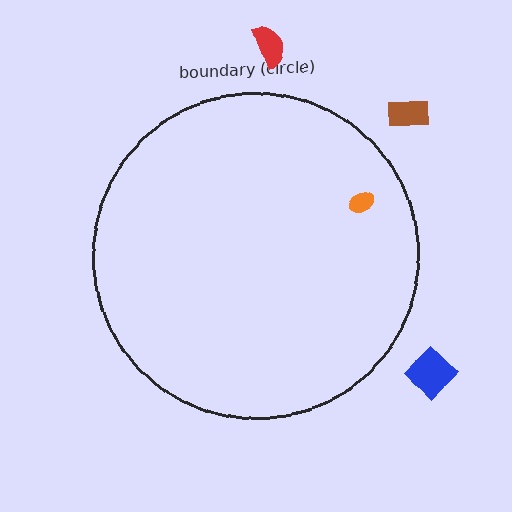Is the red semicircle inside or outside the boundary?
Outside.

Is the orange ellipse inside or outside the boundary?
Inside.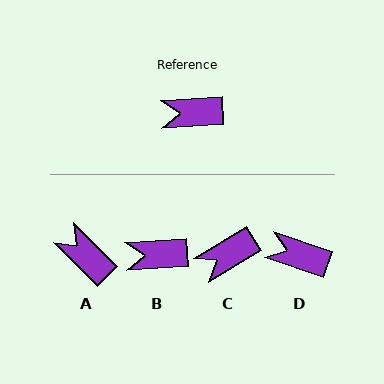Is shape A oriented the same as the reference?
No, it is off by about 48 degrees.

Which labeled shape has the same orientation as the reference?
B.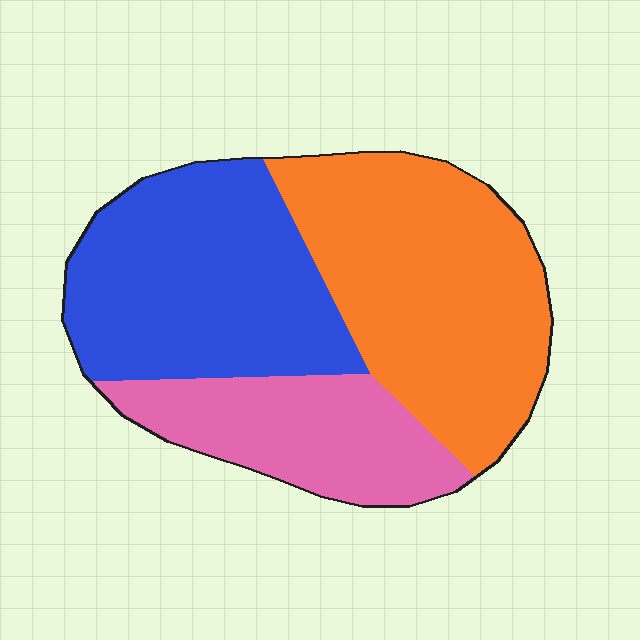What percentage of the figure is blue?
Blue covers roughly 35% of the figure.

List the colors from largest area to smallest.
From largest to smallest: orange, blue, pink.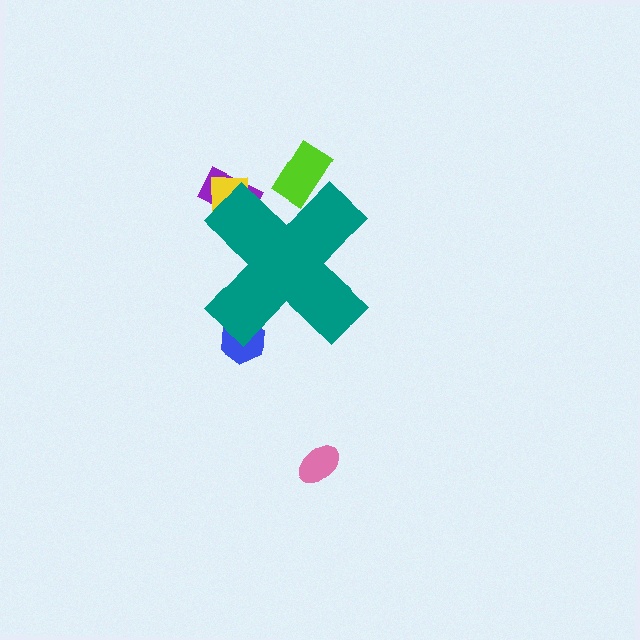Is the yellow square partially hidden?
Yes, the yellow square is partially hidden behind the teal cross.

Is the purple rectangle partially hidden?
Yes, the purple rectangle is partially hidden behind the teal cross.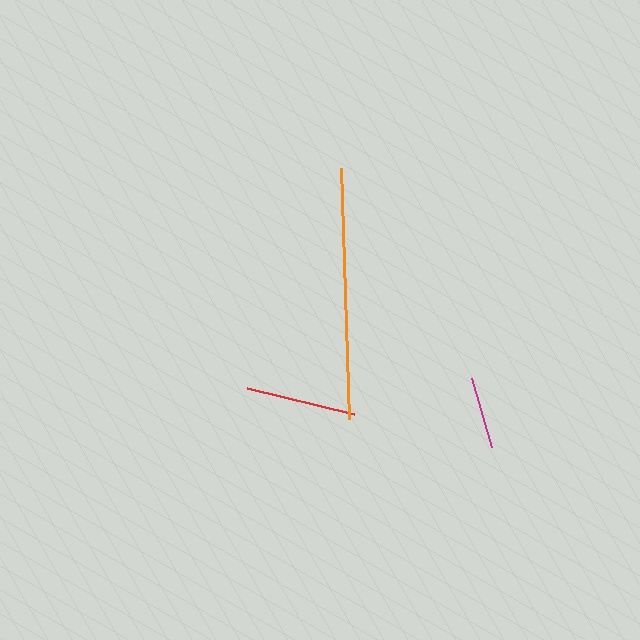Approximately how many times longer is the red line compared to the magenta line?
The red line is approximately 1.5 times the length of the magenta line.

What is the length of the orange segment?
The orange segment is approximately 251 pixels long.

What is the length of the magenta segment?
The magenta segment is approximately 72 pixels long.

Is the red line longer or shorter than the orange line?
The orange line is longer than the red line.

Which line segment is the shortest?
The magenta line is the shortest at approximately 72 pixels.